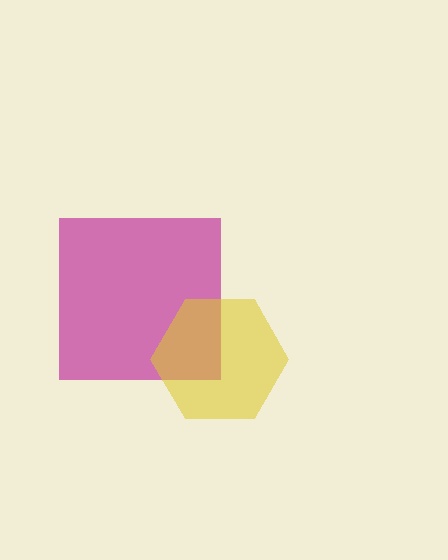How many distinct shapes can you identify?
There are 2 distinct shapes: a magenta square, a yellow hexagon.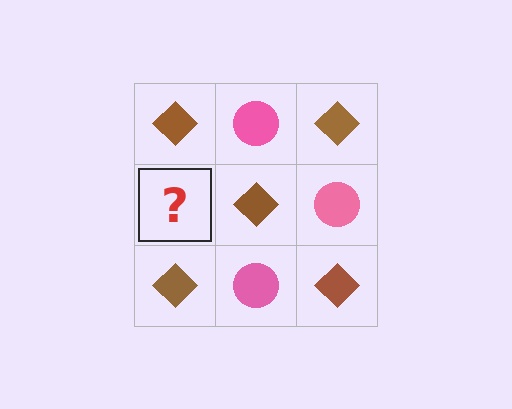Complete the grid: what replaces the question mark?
The question mark should be replaced with a pink circle.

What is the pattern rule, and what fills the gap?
The rule is that it alternates brown diamond and pink circle in a checkerboard pattern. The gap should be filled with a pink circle.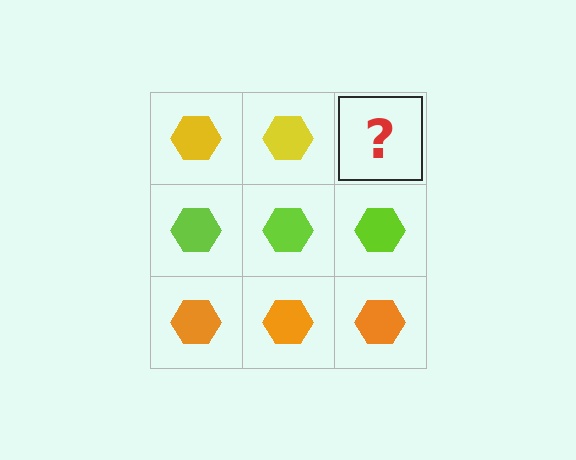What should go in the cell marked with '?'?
The missing cell should contain a yellow hexagon.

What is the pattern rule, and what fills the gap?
The rule is that each row has a consistent color. The gap should be filled with a yellow hexagon.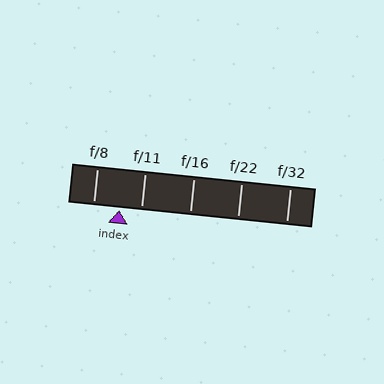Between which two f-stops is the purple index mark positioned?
The index mark is between f/8 and f/11.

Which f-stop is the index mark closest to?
The index mark is closest to f/11.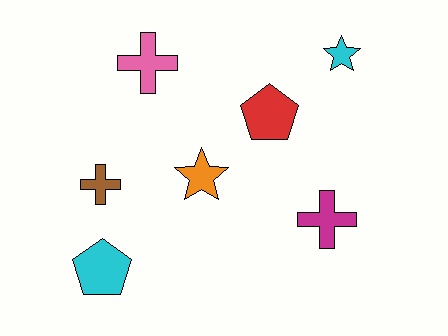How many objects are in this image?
There are 7 objects.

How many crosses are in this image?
There are 3 crosses.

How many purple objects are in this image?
There are no purple objects.